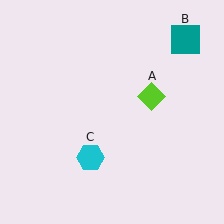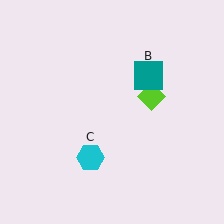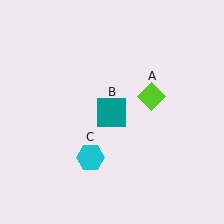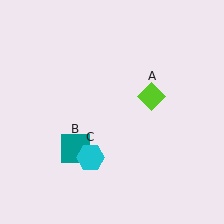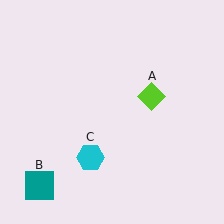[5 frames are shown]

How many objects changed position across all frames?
1 object changed position: teal square (object B).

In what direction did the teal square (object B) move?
The teal square (object B) moved down and to the left.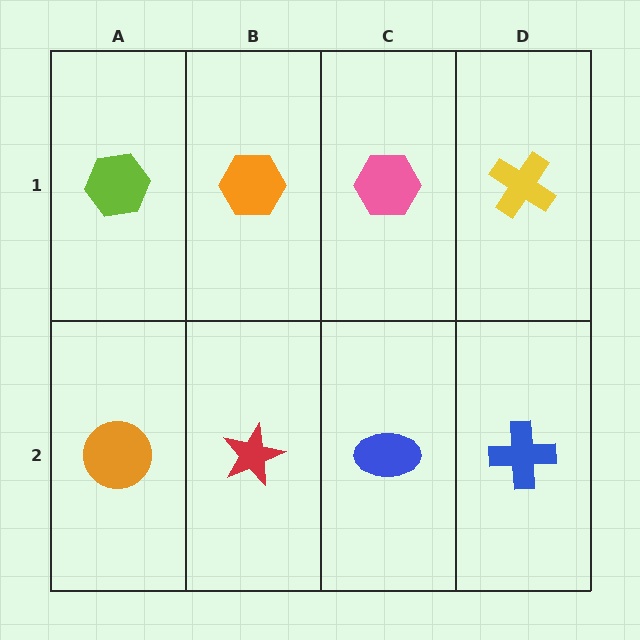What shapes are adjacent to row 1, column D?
A blue cross (row 2, column D), a pink hexagon (row 1, column C).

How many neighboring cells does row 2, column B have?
3.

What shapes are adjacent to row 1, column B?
A red star (row 2, column B), a lime hexagon (row 1, column A), a pink hexagon (row 1, column C).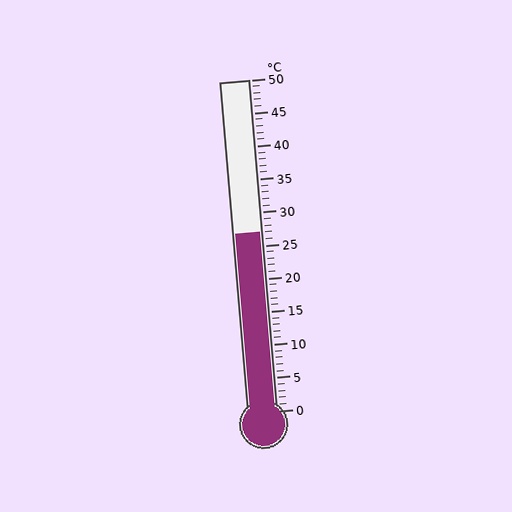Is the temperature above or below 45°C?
The temperature is below 45°C.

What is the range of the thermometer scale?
The thermometer scale ranges from 0°C to 50°C.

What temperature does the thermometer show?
The thermometer shows approximately 27°C.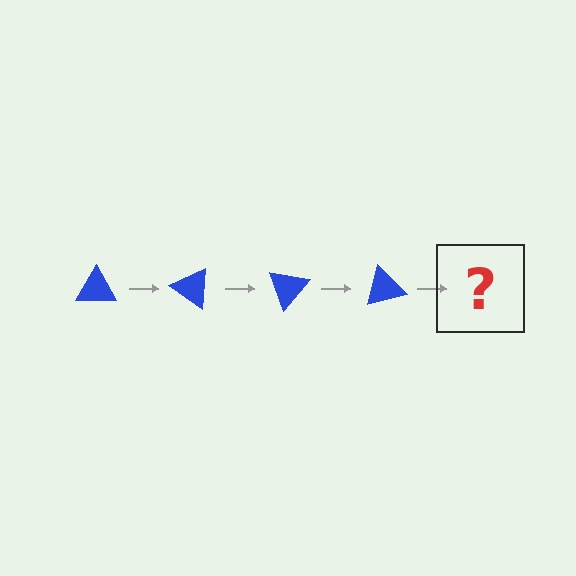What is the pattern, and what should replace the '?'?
The pattern is that the triangle rotates 35 degrees each step. The '?' should be a blue triangle rotated 140 degrees.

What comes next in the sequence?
The next element should be a blue triangle rotated 140 degrees.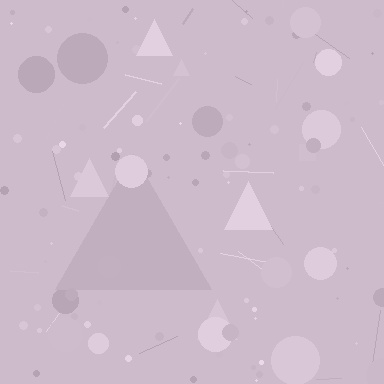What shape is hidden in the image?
A triangle is hidden in the image.